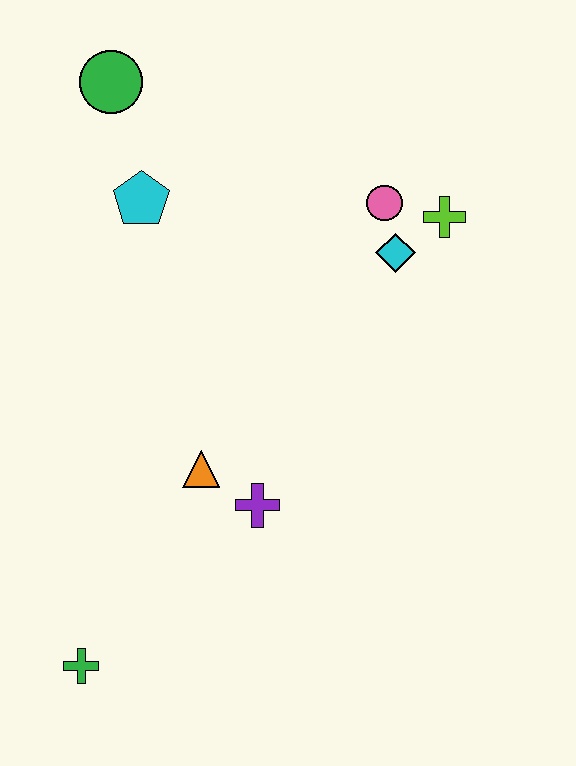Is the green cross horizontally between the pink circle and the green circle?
No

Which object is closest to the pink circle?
The cyan diamond is closest to the pink circle.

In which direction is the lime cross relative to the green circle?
The lime cross is to the right of the green circle.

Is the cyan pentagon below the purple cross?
No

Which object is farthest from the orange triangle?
The green circle is farthest from the orange triangle.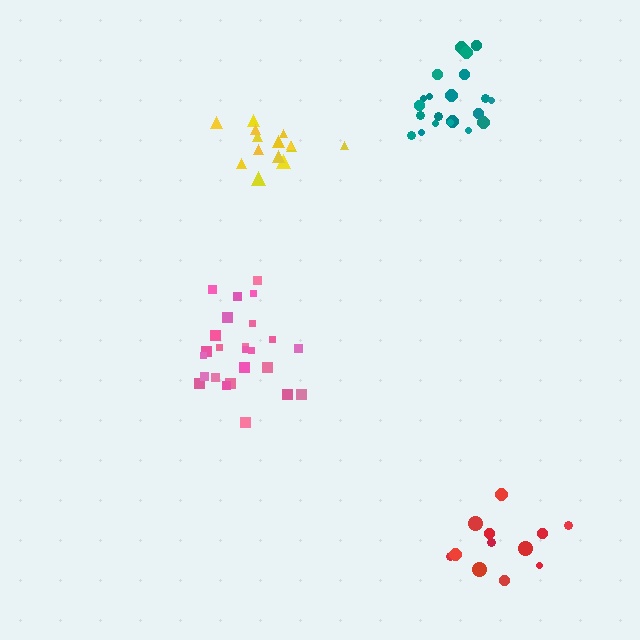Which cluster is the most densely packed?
Yellow.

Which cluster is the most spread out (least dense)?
Red.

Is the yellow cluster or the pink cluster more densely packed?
Yellow.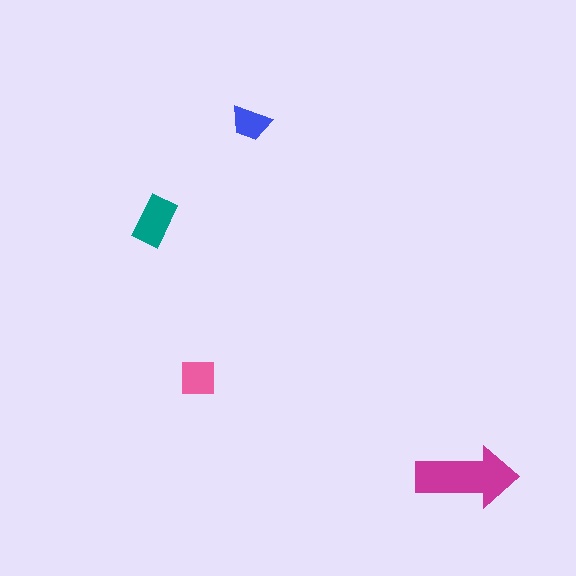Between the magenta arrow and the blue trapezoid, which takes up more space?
The magenta arrow.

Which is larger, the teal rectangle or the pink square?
The teal rectangle.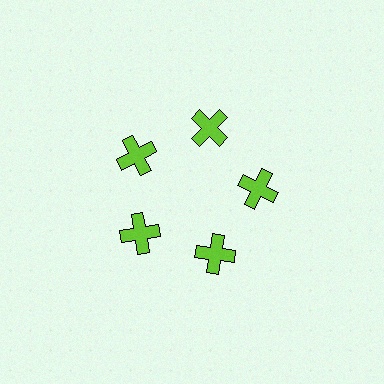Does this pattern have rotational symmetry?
Yes, this pattern has 5-fold rotational symmetry. It looks the same after rotating 72 degrees around the center.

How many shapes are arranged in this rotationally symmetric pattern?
There are 5 shapes, arranged in 5 groups of 1.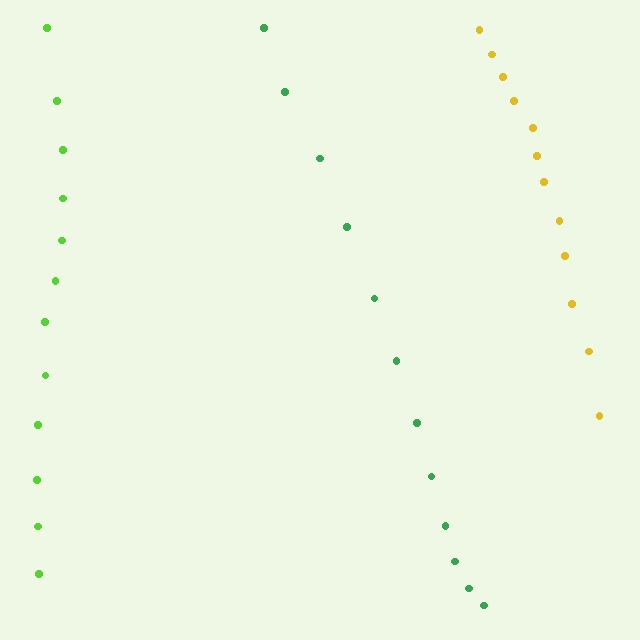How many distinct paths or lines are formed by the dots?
There are 3 distinct paths.